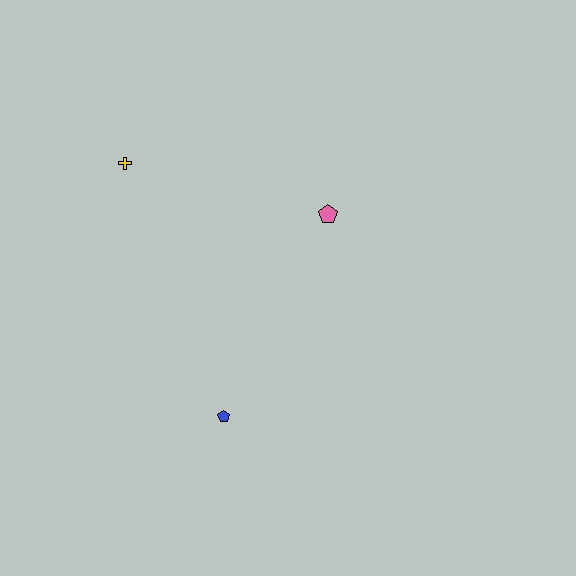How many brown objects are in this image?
There are no brown objects.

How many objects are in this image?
There are 3 objects.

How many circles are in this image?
There are no circles.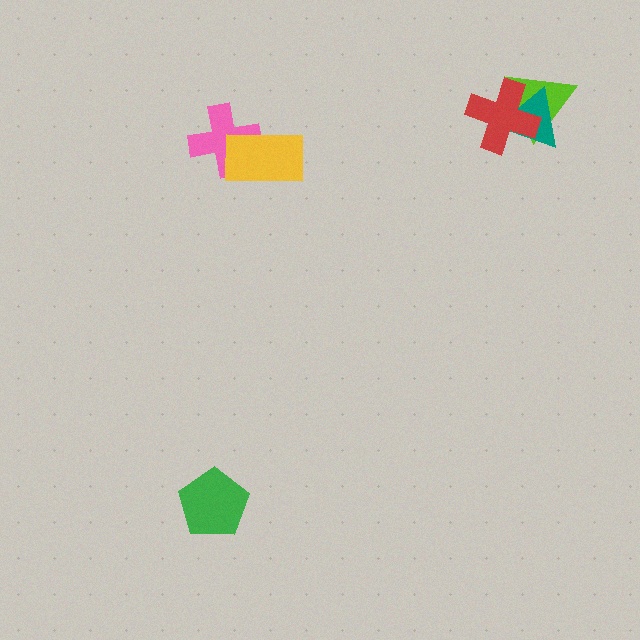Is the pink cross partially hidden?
Yes, it is partially covered by another shape.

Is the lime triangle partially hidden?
Yes, it is partially covered by another shape.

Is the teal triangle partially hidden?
Yes, it is partially covered by another shape.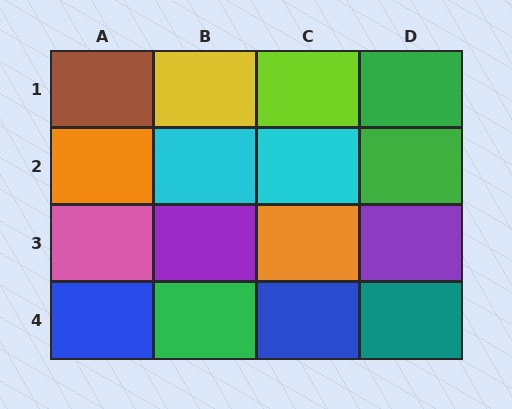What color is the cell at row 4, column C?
Blue.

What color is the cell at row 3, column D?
Purple.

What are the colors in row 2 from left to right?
Orange, cyan, cyan, green.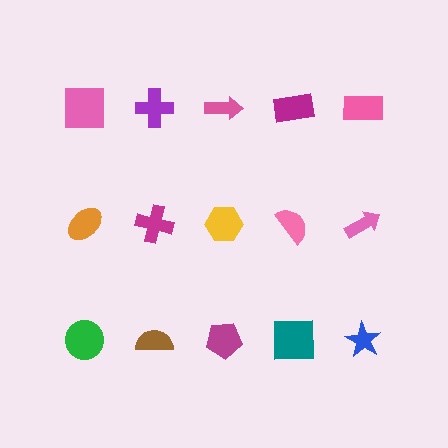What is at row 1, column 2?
A purple cross.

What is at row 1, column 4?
A magenta rectangle.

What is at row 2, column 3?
A yellow hexagon.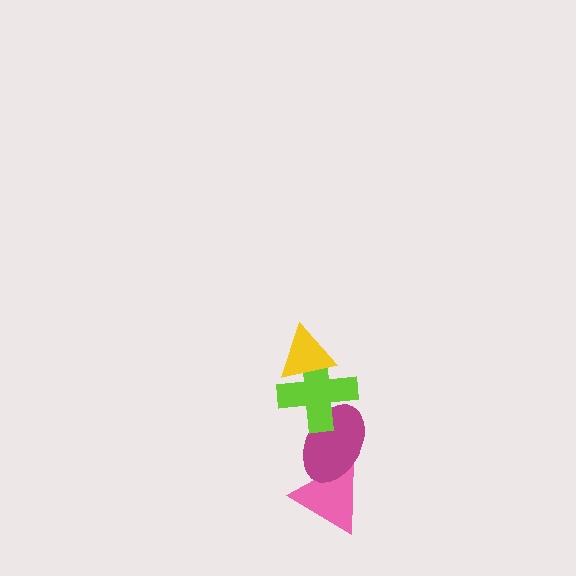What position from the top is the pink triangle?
The pink triangle is 4th from the top.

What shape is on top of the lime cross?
The yellow triangle is on top of the lime cross.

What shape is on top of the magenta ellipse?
The lime cross is on top of the magenta ellipse.